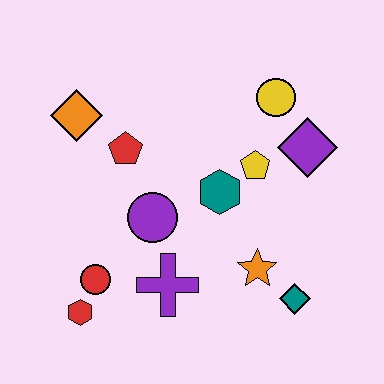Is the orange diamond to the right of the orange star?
No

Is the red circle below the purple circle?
Yes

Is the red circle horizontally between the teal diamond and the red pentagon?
No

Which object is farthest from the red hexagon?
The yellow circle is farthest from the red hexagon.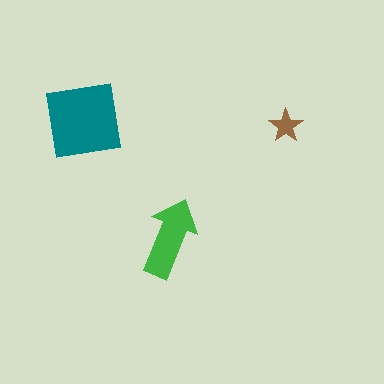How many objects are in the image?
There are 3 objects in the image.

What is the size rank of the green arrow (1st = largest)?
2nd.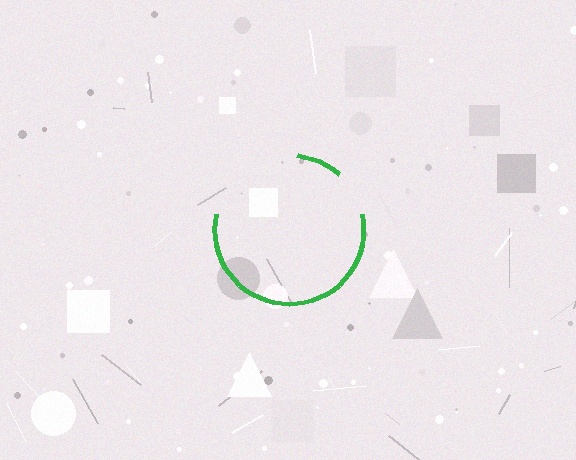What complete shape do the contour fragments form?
The contour fragments form a circle.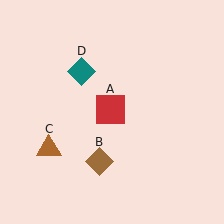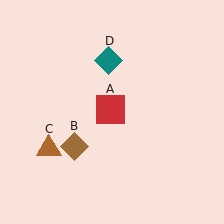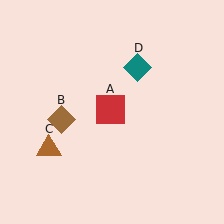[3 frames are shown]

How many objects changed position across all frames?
2 objects changed position: brown diamond (object B), teal diamond (object D).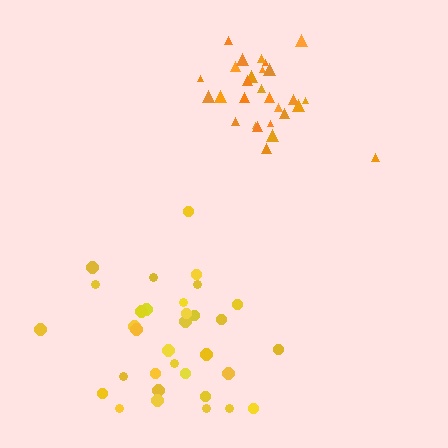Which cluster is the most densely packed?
Orange.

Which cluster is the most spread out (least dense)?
Yellow.